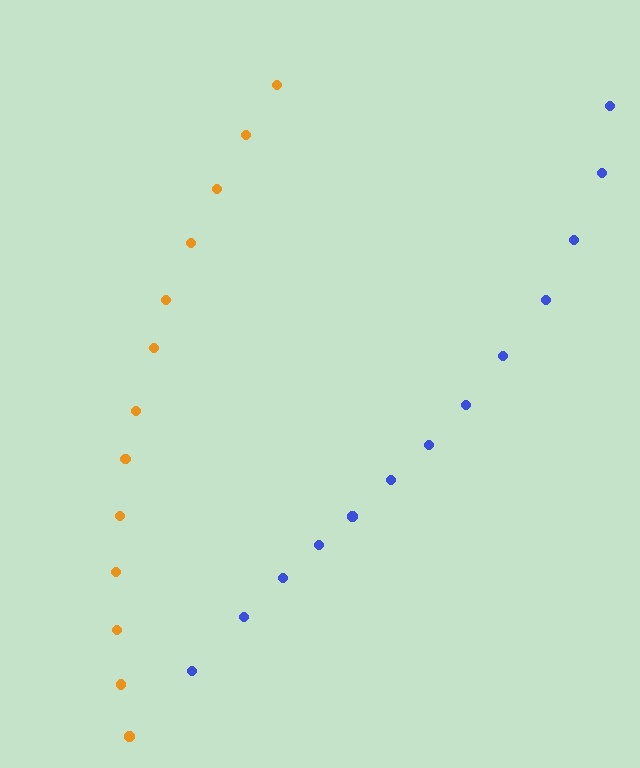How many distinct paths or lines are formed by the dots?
There are 2 distinct paths.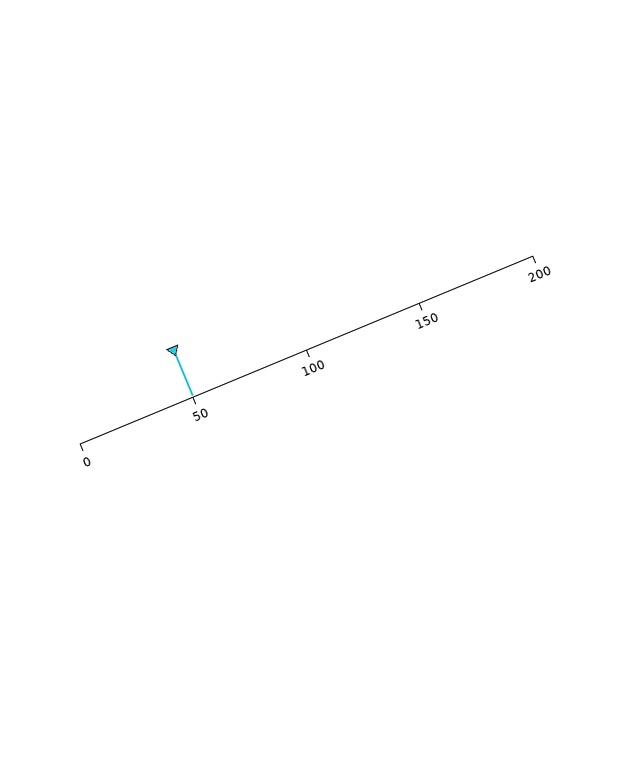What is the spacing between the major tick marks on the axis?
The major ticks are spaced 50 apart.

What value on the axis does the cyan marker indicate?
The marker indicates approximately 50.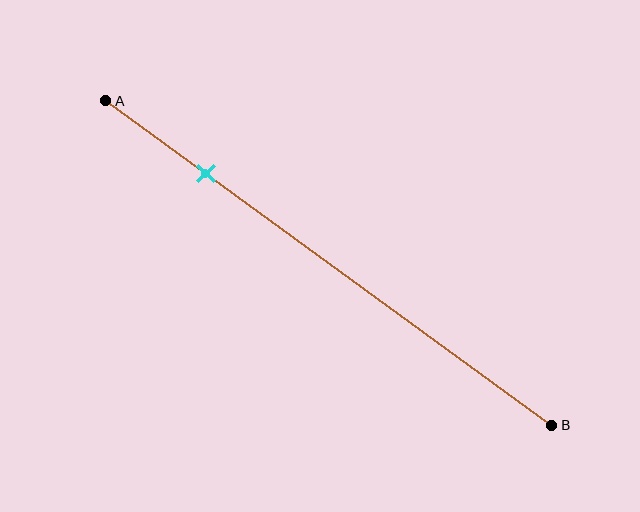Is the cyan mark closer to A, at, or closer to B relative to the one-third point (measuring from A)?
The cyan mark is closer to point A than the one-third point of segment AB.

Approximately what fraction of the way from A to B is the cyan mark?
The cyan mark is approximately 20% of the way from A to B.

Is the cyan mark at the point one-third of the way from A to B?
No, the mark is at about 20% from A, not at the 33% one-third point.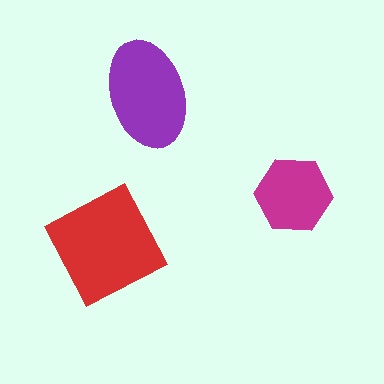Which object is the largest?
The red square.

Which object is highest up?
The purple ellipse is topmost.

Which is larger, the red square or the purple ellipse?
The red square.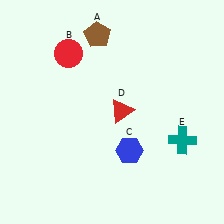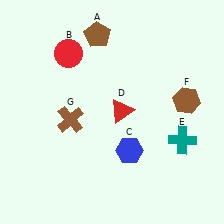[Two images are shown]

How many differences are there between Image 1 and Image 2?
There are 2 differences between the two images.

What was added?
A brown hexagon (F), a brown cross (G) were added in Image 2.